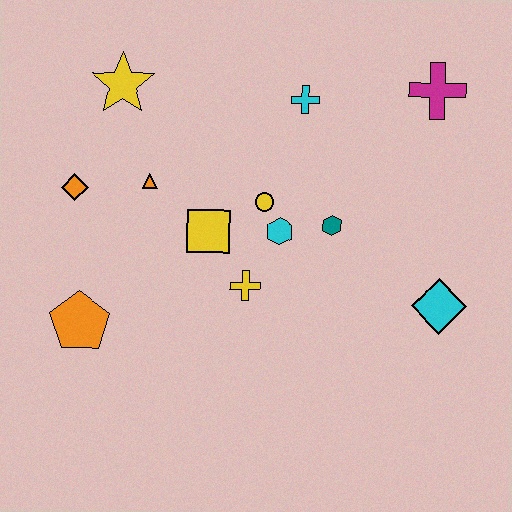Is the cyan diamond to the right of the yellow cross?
Yes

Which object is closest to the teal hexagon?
The cyan hexagon is closest to the teal hexagon.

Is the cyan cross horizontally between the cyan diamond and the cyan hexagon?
Yes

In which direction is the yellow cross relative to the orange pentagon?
The yellow cross is to the right of the orange pentagon.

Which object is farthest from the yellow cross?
The magenta cross is farthest from the yellow cross.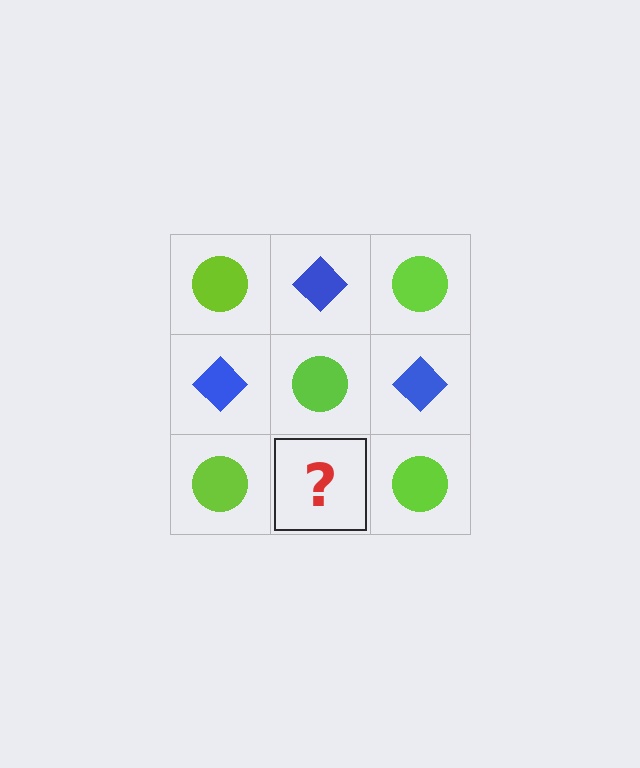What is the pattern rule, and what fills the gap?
The rule is that it alternates lime circle and blue diamond in a checkerboard pattern. The gap should be filled with a blue diamond.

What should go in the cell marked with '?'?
The missing cell should contain a blue diamond.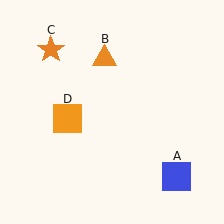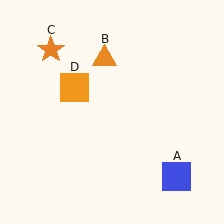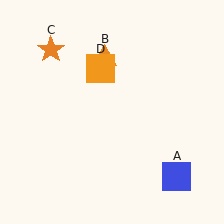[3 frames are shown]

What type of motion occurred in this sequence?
The orange square (object D) rotated clockwise around the center of the scene.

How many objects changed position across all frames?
1 object changed position: orange square (object D).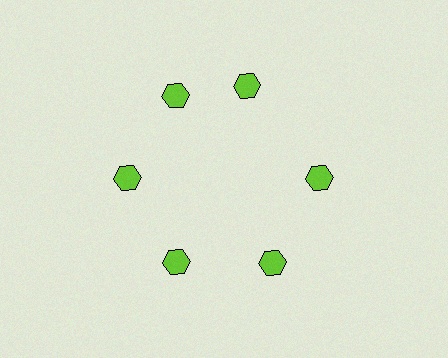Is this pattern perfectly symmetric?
No. The 6 lime hexagons are arranged in a ring, but one element near the 1 o'clock position is rotated out of alignment along the ring, breaking the 6-fold rotational symmetry.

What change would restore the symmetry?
The symmetry would be restored by rotating it back into even spacing with its neighbors so that all 6 hexagons sit at equal angles and equal distance from the center.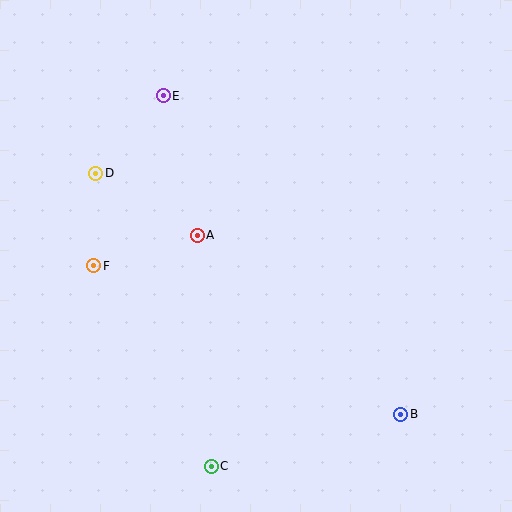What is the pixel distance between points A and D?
The distance between A and D is 119 pixels.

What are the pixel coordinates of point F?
Point F is at (94, 266).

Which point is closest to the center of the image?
Point A at (197, 235) is closest to the center.